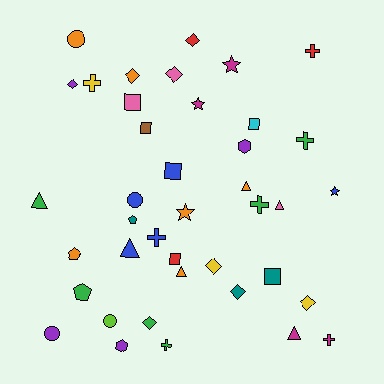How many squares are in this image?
There are 6 squares.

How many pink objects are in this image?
There are 3 pink objects.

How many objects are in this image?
There are 40 objects.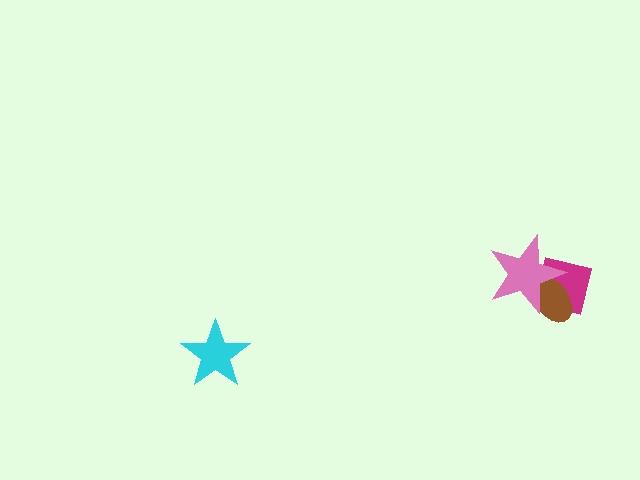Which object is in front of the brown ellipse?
The pink star is in front of the brown ellipse.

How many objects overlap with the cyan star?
0 objects overlap with the cyan star.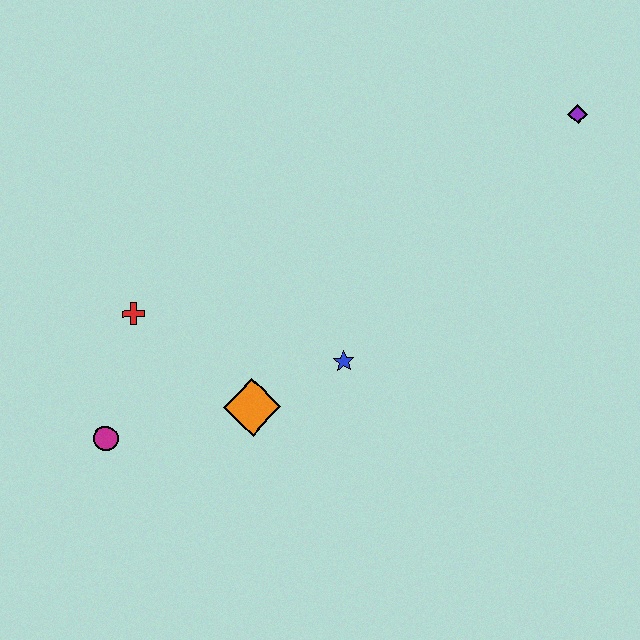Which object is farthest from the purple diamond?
The magenta circle is farthest from the purple diamond.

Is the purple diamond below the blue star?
No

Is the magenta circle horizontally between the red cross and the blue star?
No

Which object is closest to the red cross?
The magenta circle is closest to the red cross.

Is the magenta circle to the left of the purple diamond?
Yes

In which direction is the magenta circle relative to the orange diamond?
The magenta circle is to the left of the orange diamond.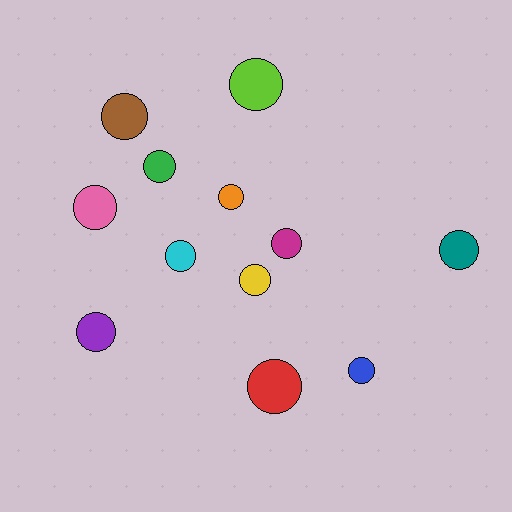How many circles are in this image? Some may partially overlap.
There are 12 circles.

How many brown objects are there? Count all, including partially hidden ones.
There is 1 brown object.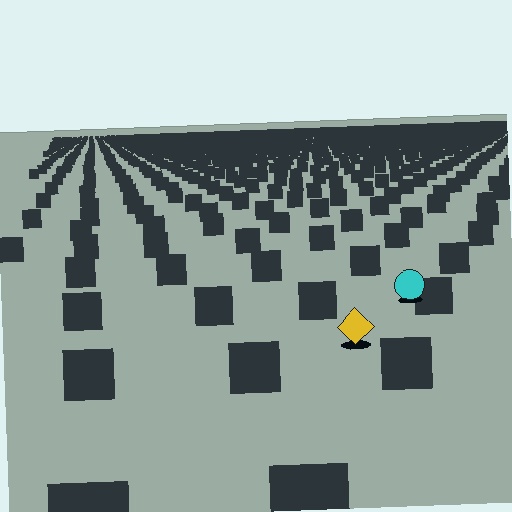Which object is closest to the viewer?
The yellow diamond is closest. The texture marks near it are larger and more spread out.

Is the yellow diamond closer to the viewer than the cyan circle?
Yes. The yellow diamond is closer — you can tell from the texture gradient: the ground texture is coarser near it.